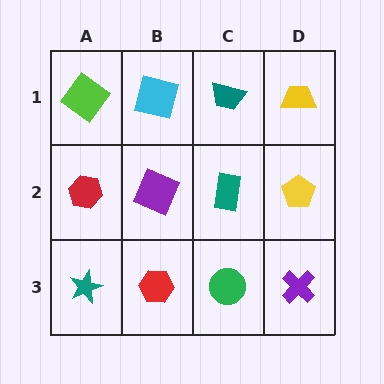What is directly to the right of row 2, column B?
A teal rectangle.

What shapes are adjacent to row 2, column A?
A lime diamond (row 1, column A), a teal star (row 3, column A), a purple square (row 2, column B).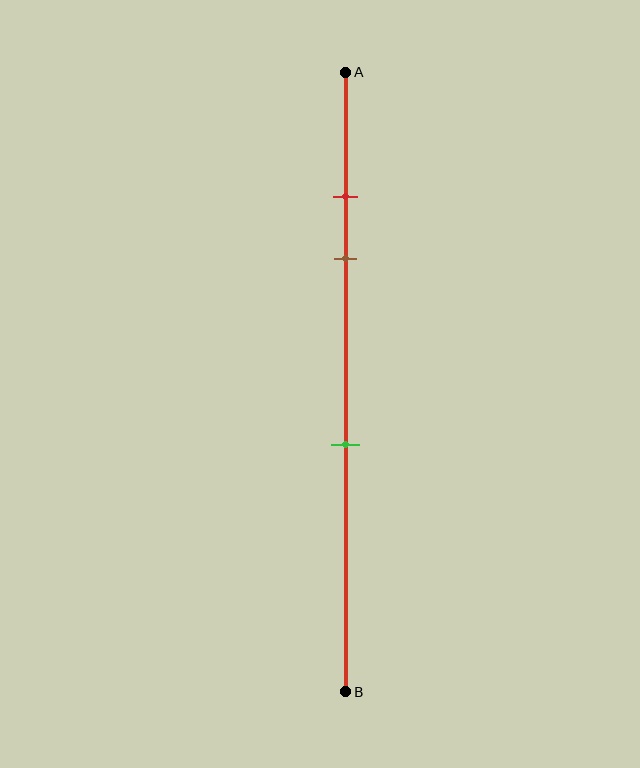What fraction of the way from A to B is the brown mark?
The brown mark is approximately 30% (0.3) of the way from A to B.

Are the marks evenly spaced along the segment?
No, the marks are not evenly spaced.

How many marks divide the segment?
There are 3 marks dividing the segment.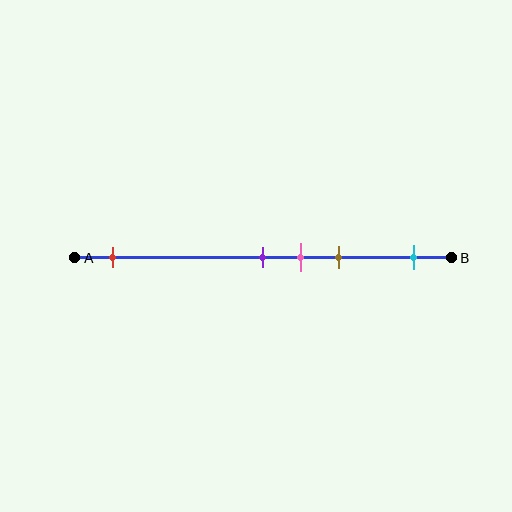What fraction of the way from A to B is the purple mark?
The purple mark is approximately 50% (0.5) of the way from A to B.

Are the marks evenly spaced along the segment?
No, the marks are not evenly spaced.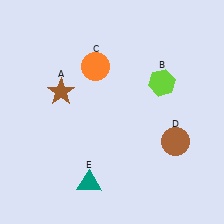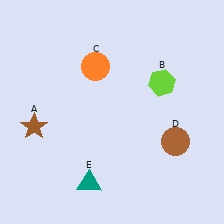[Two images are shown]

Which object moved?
The brown star (A) moved down.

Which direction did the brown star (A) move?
The brown star (A) moved down.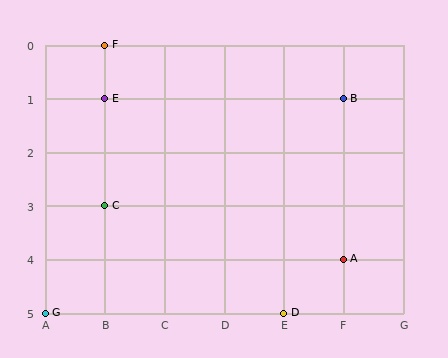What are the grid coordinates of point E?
Point E is at grid coordinates (B, 1).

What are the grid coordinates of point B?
Point B is at grid coordinates (F, 1).